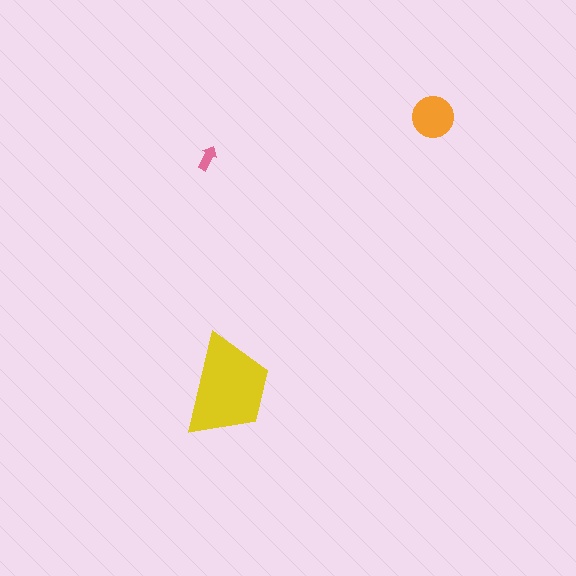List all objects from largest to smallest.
The yellow trapezoid, the orange circle, the pink arrow.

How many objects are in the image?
There are 3 objects in the image.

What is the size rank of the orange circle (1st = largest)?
2nd.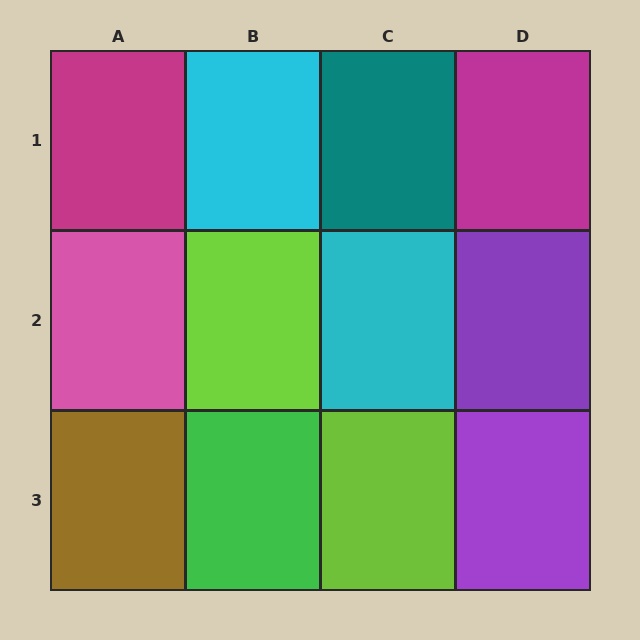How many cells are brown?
1 cell is brown.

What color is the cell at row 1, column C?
Teal.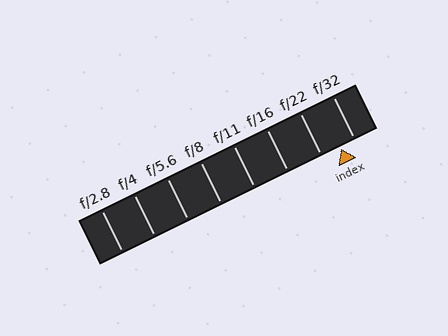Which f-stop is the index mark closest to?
The index mark is closest to f/32.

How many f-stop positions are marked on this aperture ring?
There are 8 f-stop positions marked.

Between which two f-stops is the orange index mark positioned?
The index mark is between f/22 and f/32.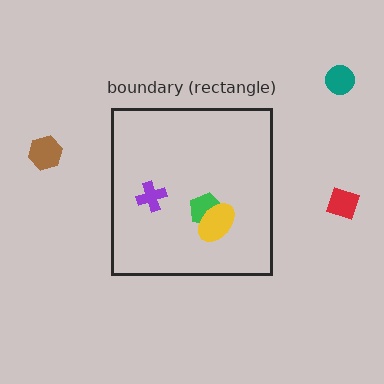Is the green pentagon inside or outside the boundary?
Inside.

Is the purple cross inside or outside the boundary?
Inside.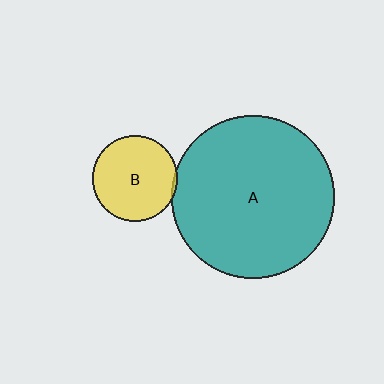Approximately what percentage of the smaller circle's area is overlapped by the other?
Approximately 5%.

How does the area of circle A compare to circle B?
Approximately 3.6 times.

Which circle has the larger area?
Circle A (teal).